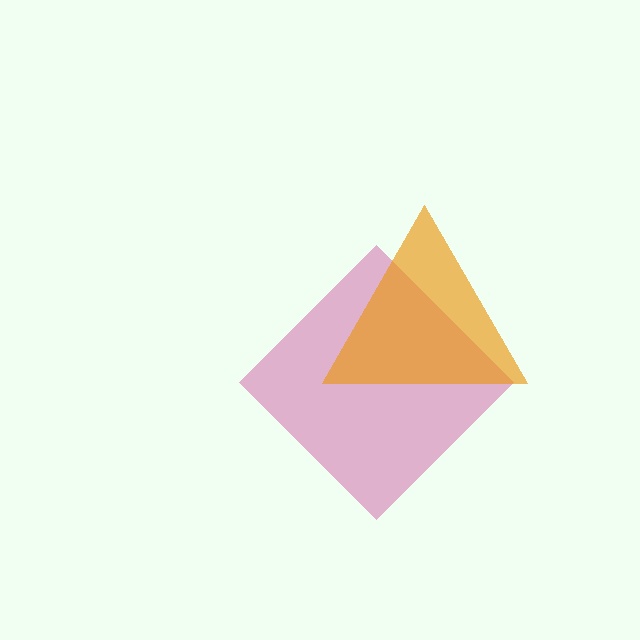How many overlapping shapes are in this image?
There are 2 overlapping shapes in the image.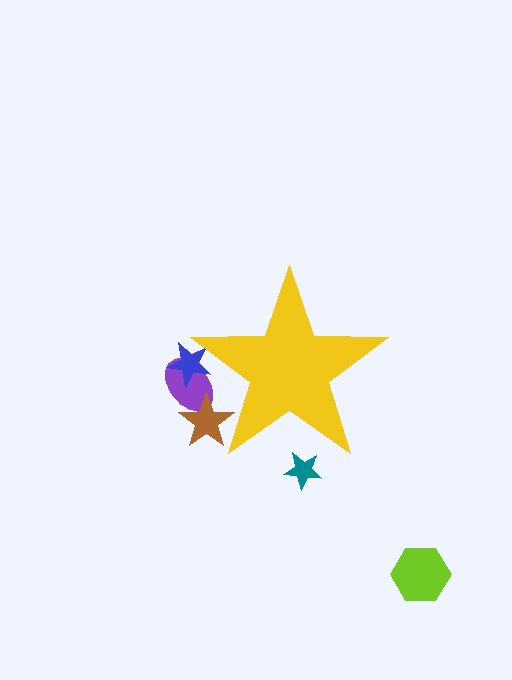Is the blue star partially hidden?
Yes, the blue star is partially hidden behind the yellow star.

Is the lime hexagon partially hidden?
No, the lime hexagon is fully visible.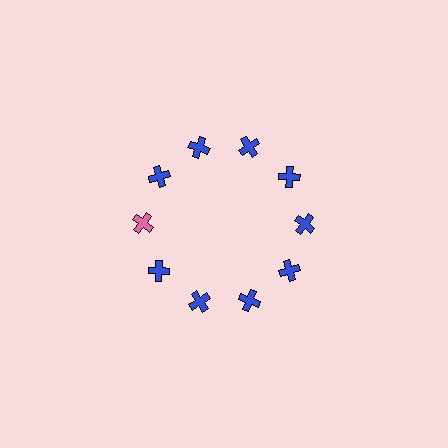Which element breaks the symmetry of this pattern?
The pink cross at roughly the 9 o'clock position breaks the symmetry. All other shapes are blue crosses.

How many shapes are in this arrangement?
There are 10 shapes arranged in a ring pattern.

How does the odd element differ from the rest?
It has a different color: pink instead of blue.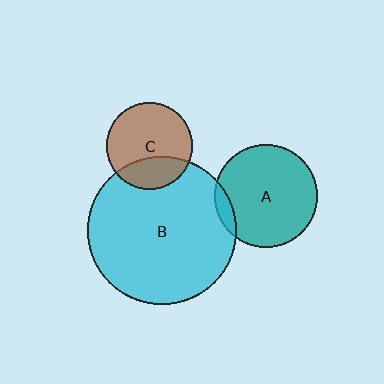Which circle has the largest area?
Circle B (cyan).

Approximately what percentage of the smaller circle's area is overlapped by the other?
Approximately 30%.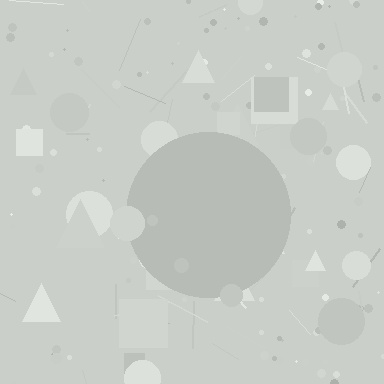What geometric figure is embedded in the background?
A circle is embedded in the background.